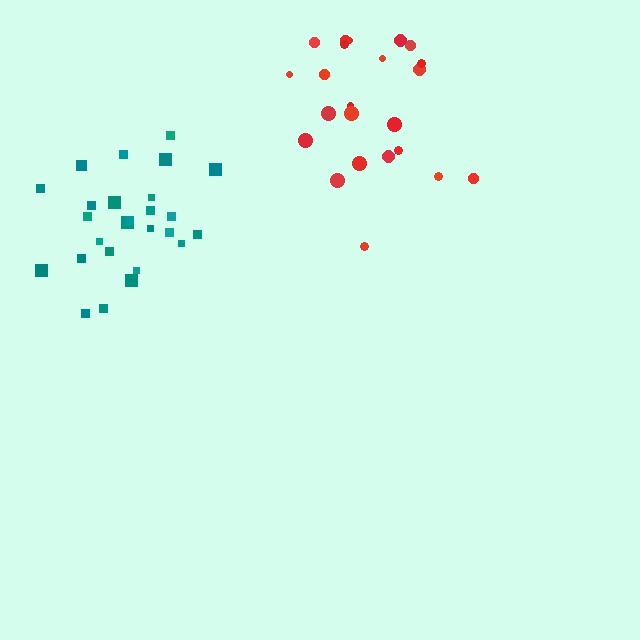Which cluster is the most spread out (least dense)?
Red.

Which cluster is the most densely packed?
Teal.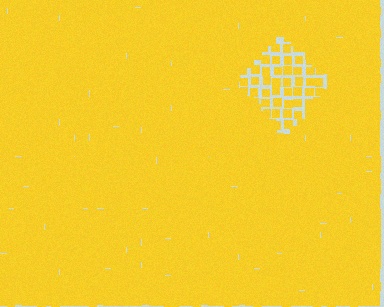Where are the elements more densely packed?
The elements are more densely packed outside the diamond boundary.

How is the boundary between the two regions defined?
The boundary is defined by a change in element density (approximately 2.1x ratio). All elements are the same color, size, and shape.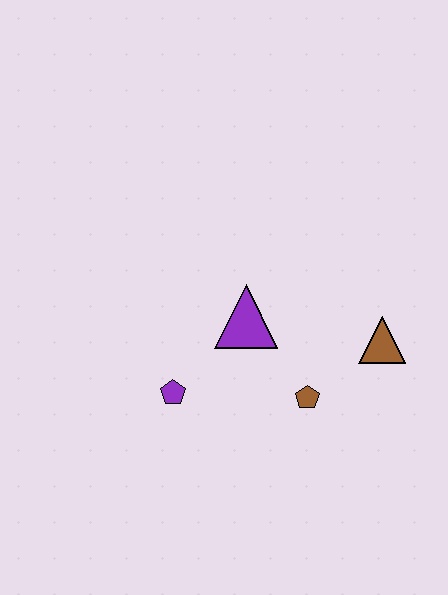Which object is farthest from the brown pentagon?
The purple pentagon is farthest from the brown pentagon.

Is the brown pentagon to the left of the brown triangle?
Yes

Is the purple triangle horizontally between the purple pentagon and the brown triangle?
Yes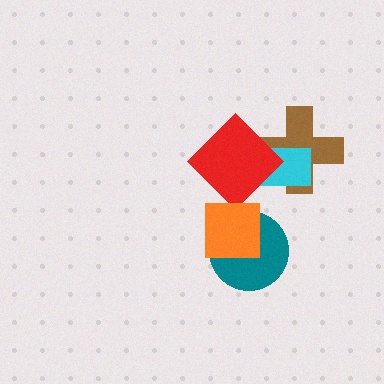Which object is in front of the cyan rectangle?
The red diamond is in front of the cyan rectangle.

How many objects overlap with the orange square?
1 object overlaps with the orange square.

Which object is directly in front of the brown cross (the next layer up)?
The cyan rectangle is directly in front of the brown cross.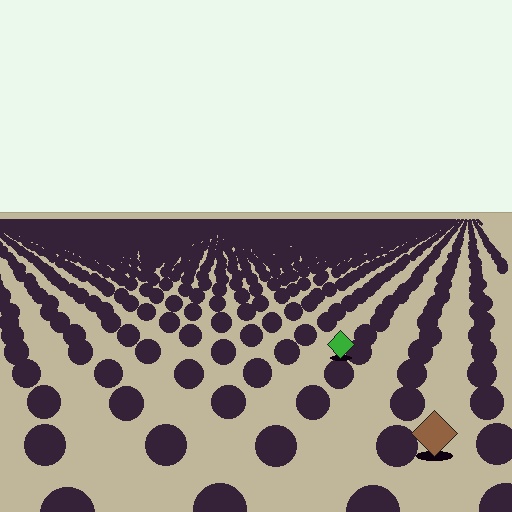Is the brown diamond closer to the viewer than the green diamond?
Yes. The brown diamond is closer — you can tell from the texture gradient: the ground texture is coarser near it.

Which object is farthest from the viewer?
The green diamond is farthest from the viewer. It appears smaller and the ground texture around it is denser.